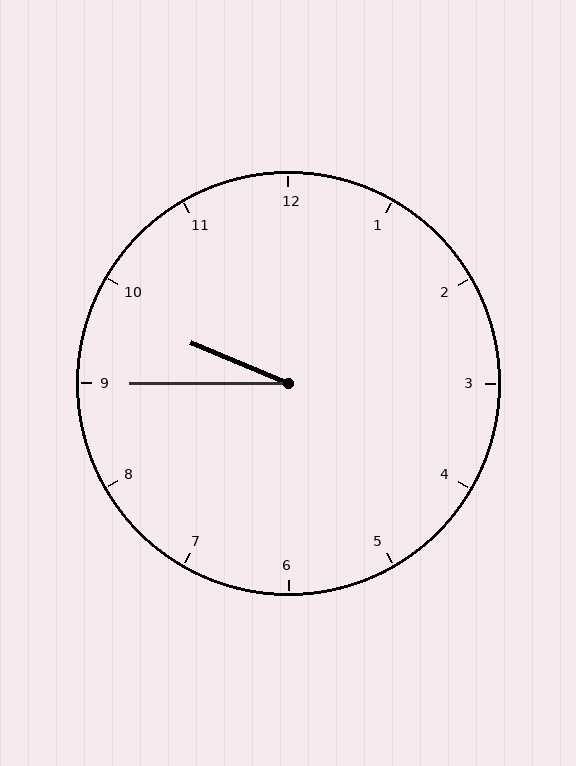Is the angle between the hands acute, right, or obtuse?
It is acute.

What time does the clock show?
9:45.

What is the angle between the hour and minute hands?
Approximately 22 degrees.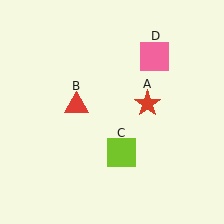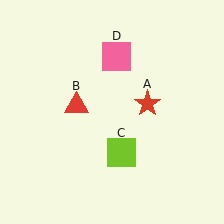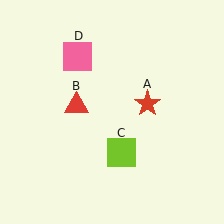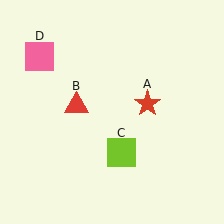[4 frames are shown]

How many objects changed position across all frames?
1 object changed position: pink square (object D).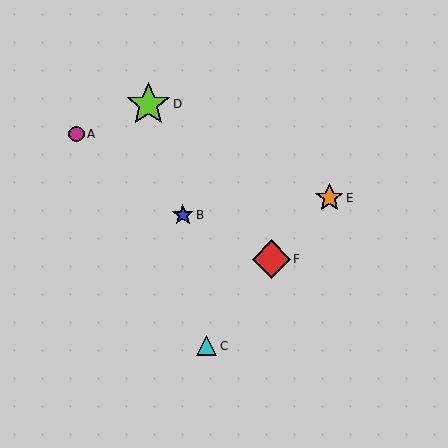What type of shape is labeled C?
Shape C is a cyan triangle.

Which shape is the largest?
The lime star (labeled D) is the largest.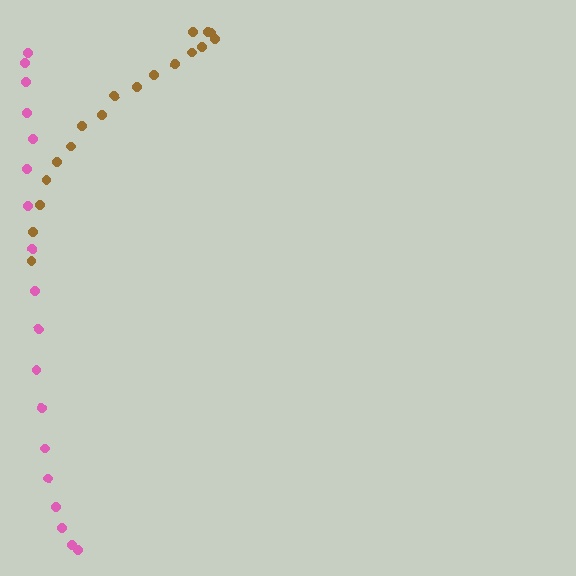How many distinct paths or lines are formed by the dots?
There are 2 distinct paths.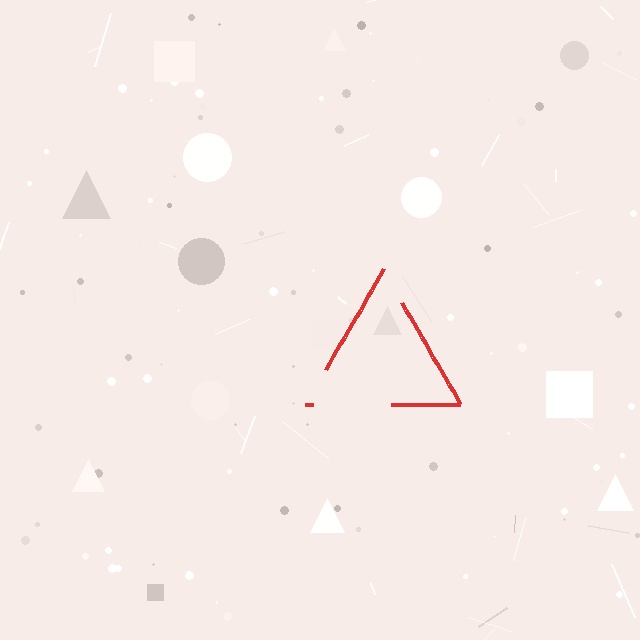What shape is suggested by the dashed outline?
The dashed outline suggests a triangle.